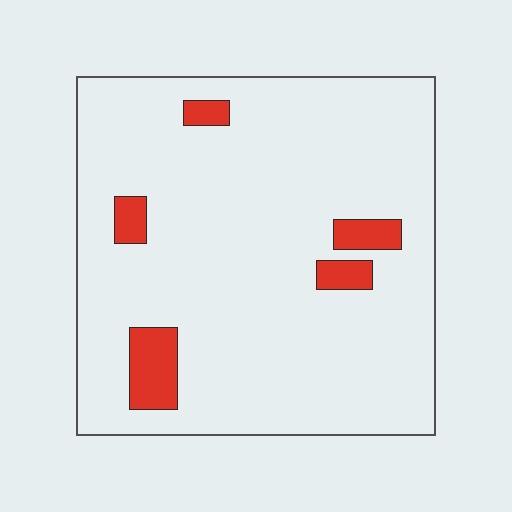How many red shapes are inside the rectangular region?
5.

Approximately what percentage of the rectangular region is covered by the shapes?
Approximately 10%.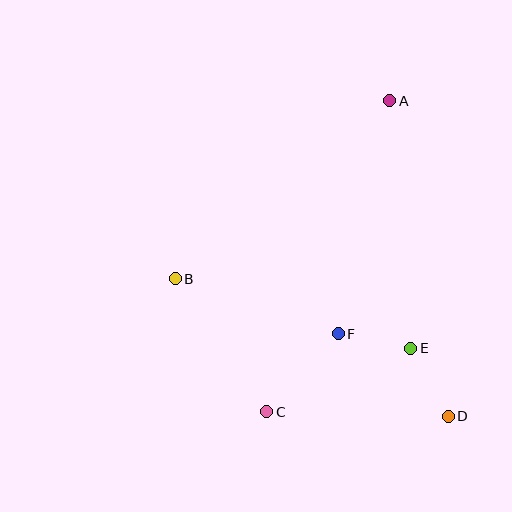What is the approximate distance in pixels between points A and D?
The distance between A and D is approximately 321 pixels.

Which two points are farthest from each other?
Points A and C are farthest from each other.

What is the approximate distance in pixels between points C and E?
The distance between C and E is approximately 157 pixels.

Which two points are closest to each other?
Points E and F are closest to each other.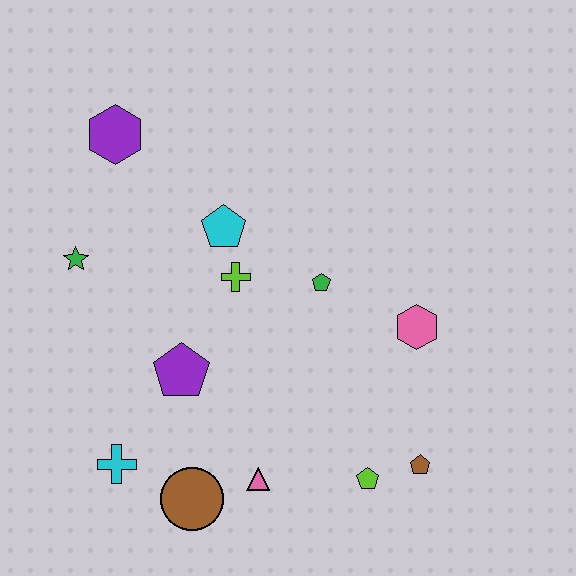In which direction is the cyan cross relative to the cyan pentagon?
The cyan cross is below the cyan pentagon.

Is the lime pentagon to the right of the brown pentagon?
No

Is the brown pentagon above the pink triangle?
Yes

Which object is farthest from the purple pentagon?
The brown pentagon is farthest from the purple pentagon.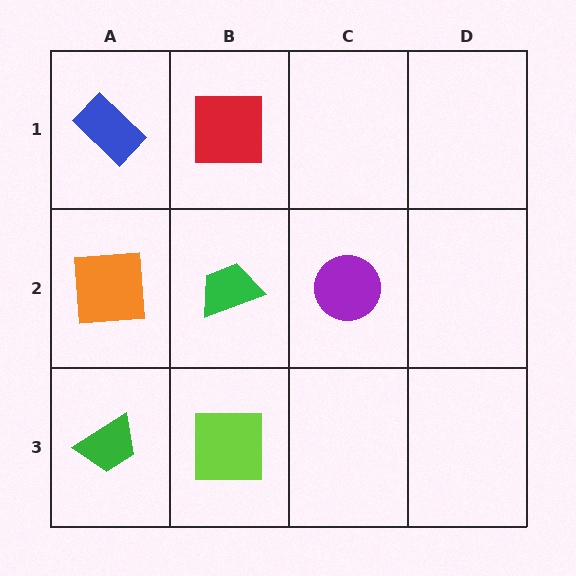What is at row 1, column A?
A blue rectangle.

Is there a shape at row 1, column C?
No, that cell is empty.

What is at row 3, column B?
A lime square.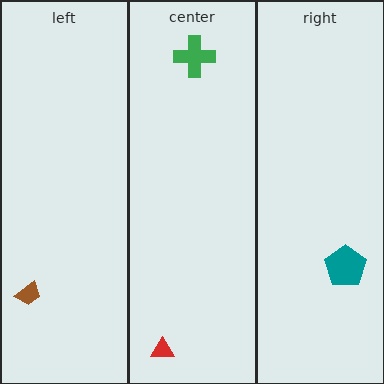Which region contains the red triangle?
The center region.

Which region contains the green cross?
The center region.